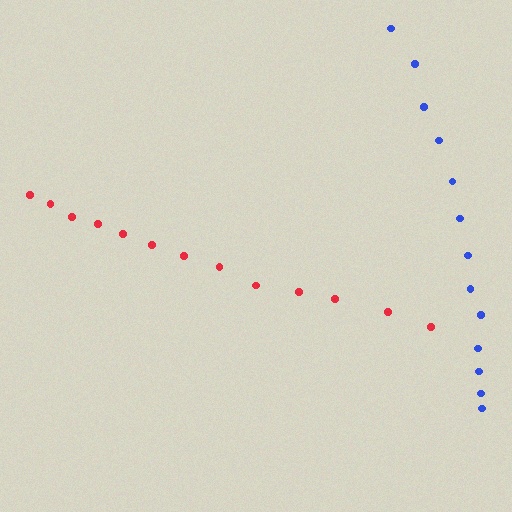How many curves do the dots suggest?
There are 2 distinct paths.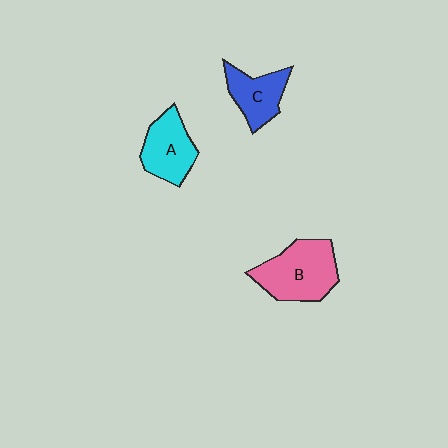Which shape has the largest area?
Shape B (pink).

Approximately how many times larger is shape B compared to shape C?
Approximately 1.6 times.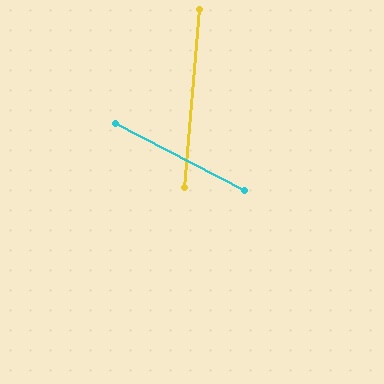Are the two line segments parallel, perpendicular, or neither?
Neither parallel nor perpendicular — they differ by about 67°.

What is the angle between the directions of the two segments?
Approximately 67 degrees.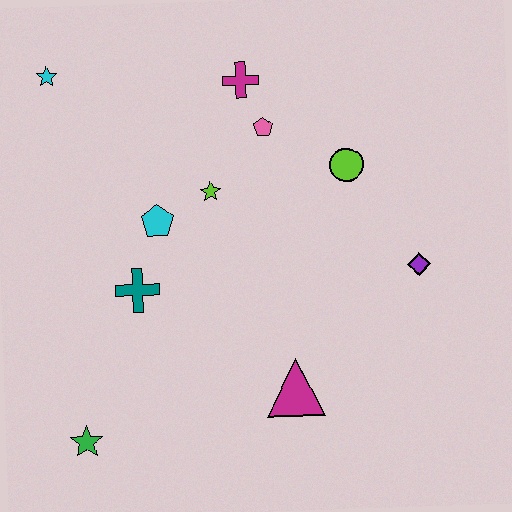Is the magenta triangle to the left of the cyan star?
No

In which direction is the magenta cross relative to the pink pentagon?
The magenta cross is above the pink pentagon.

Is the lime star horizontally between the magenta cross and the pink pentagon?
No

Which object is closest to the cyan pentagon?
The lime star is closest to the cyan pentagon.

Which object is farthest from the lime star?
The green star is farthest from the lime star.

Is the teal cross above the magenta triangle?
Yes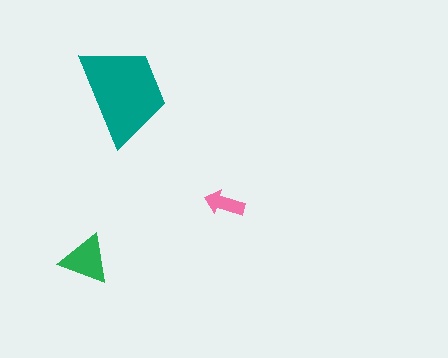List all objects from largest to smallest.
The teal trapezoid, the green triangle, the pink arrow.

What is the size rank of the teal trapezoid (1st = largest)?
1st.